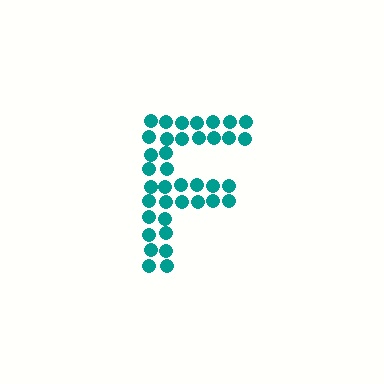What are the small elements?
The small elements are circles.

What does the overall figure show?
The overall figure shows the letter F.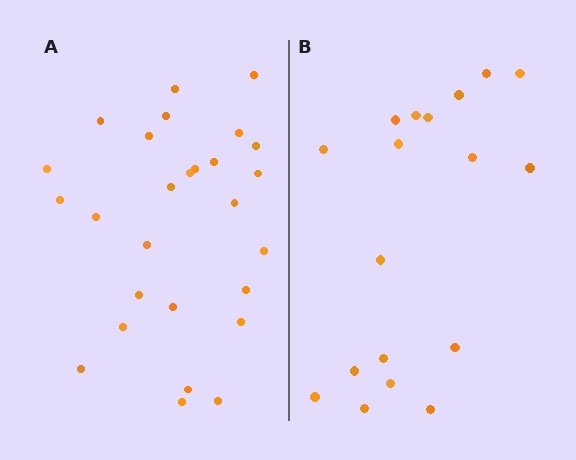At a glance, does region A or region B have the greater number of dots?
Region A (the left region) has more dots.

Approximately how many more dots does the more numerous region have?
Region A has roughly 8 or so more dots than region B.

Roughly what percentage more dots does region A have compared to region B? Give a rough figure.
About 50% more.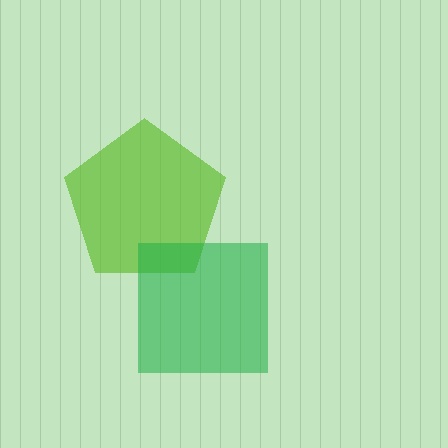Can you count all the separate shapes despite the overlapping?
Yes, there are 2 separate shapes.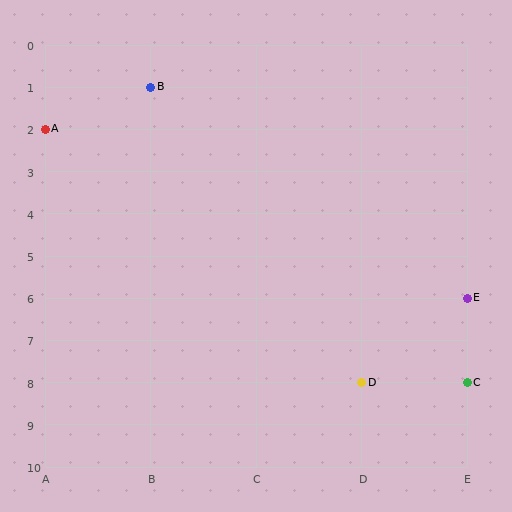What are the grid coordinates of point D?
Point D is at grid coordinates (D, 8).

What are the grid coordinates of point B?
Point B is at grid coordinates (B, 1).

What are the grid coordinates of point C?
Point C is at grid coordinates (E, 8).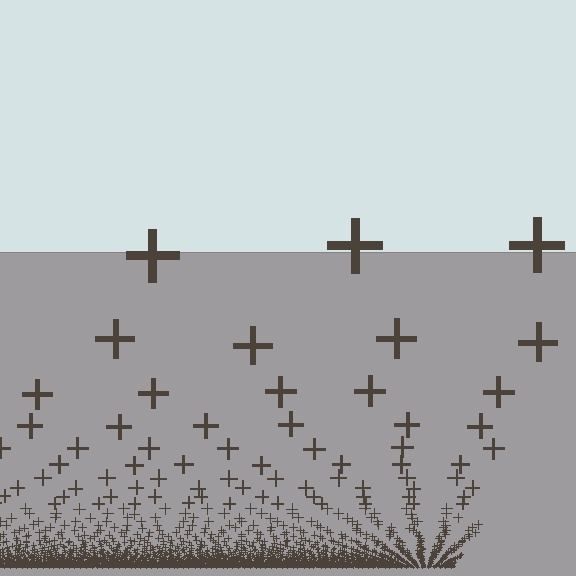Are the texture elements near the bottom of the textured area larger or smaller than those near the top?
Smaller. The gradient is inverted — elements near the bottom are smaller and denser.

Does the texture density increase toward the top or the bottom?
Density increases toward the bottom.